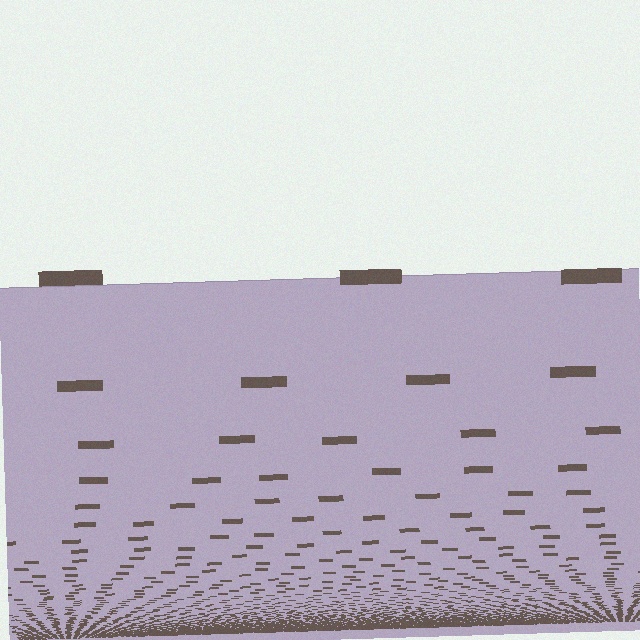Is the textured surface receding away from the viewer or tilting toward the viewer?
The surface appears to tilt toward the viewer. Texture elements get larger and sparser toward the top.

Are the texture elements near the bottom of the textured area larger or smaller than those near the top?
Smaller. The gradient is inverted — elements near the bottom are smaller and denser.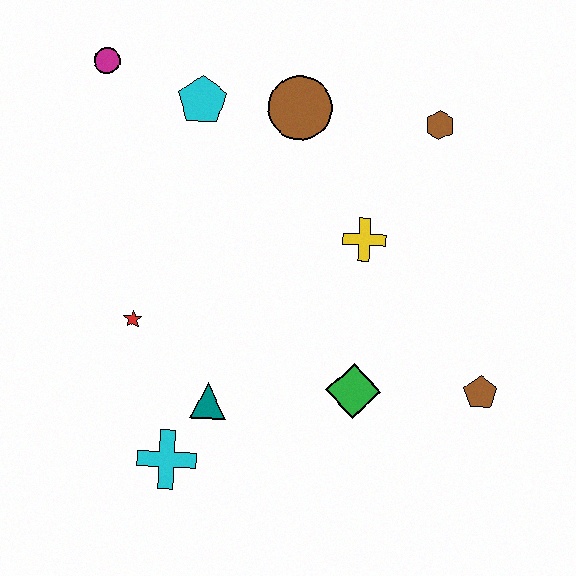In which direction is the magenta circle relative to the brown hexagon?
The magenta circle is to the left of the brown hexagon.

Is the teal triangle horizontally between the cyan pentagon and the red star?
No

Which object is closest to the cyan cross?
The teal triangle is closest to the cyan cross.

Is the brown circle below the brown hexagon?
No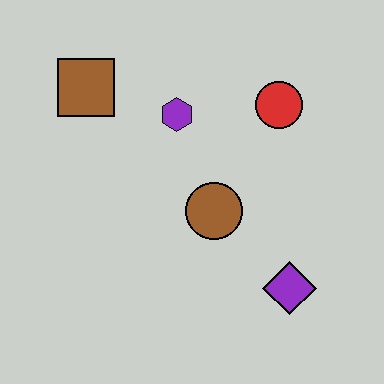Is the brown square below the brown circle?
No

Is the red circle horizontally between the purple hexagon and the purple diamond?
Yes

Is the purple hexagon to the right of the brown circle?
No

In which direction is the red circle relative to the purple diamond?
The red circle is above the purple diamond.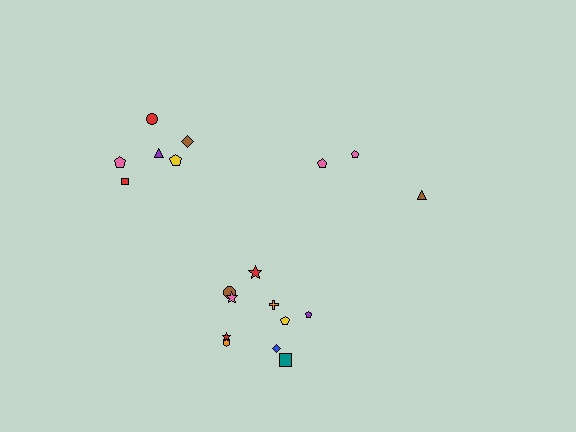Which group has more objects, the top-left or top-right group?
The top-left group.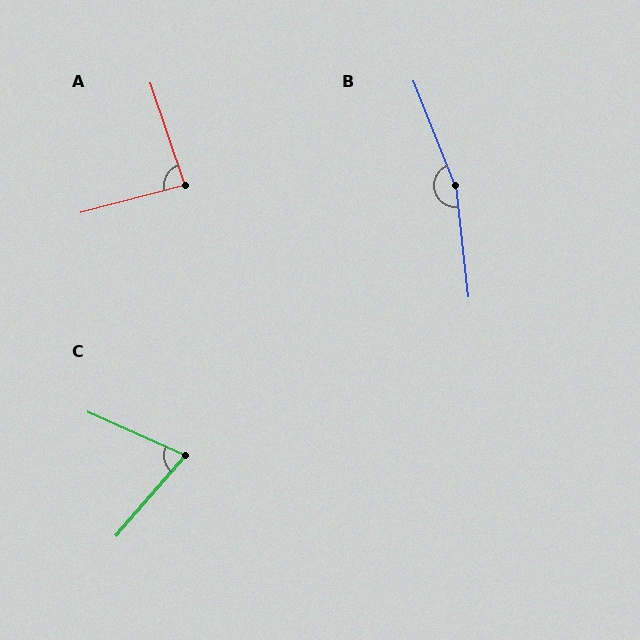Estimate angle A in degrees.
Approximately 86 degrees.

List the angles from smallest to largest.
C (73°), A (86°), B (165°).